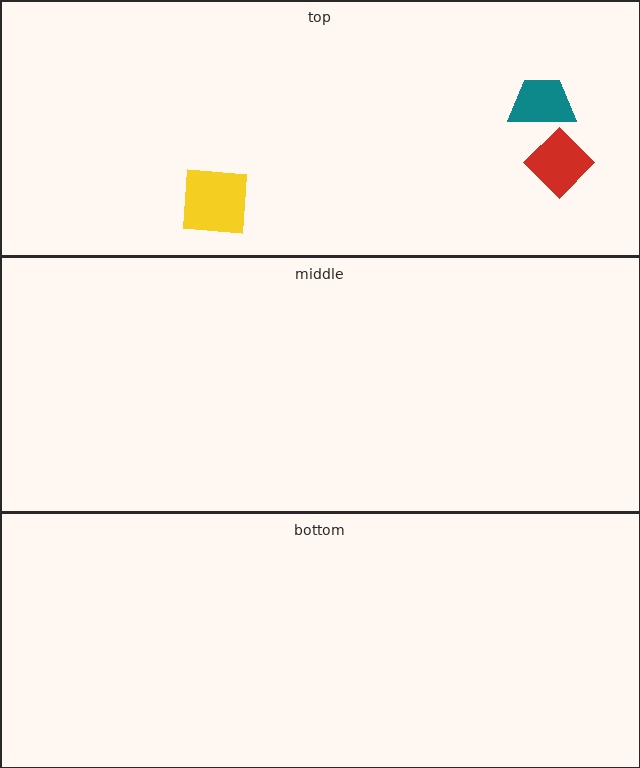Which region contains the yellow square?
The top region.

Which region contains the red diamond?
The top region.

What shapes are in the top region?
The teal trapezoid, the yellow square, the red diamond.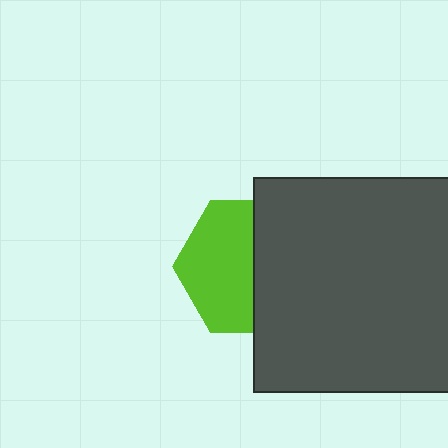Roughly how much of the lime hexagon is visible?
About half of it is visible (roughly 54%).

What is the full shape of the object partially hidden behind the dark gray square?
The partially hidden object is a lime hexagon.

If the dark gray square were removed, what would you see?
You would see the complete lime hexagon.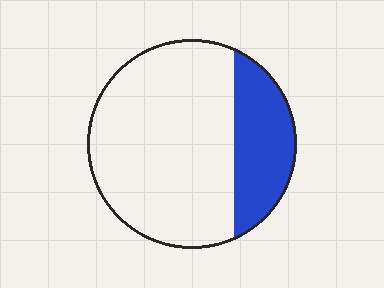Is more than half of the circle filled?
No.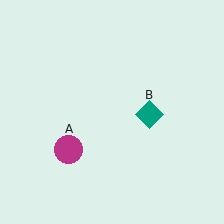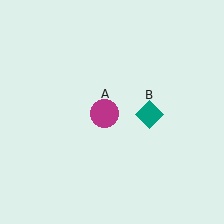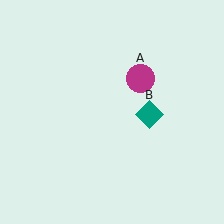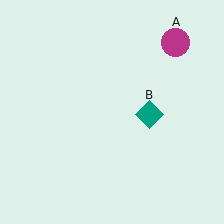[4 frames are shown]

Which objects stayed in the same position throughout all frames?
Teal diamond (object B) remained stationary.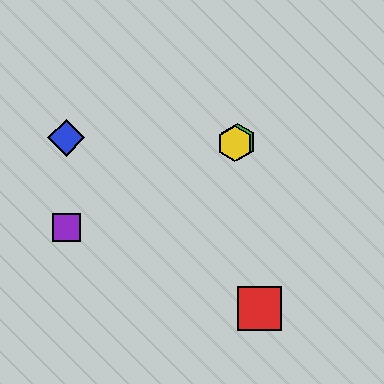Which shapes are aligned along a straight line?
The green hexagon, the yellow hexagon, the purple square are aligned along a straight line.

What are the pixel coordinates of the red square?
The red square is at (260, 309).